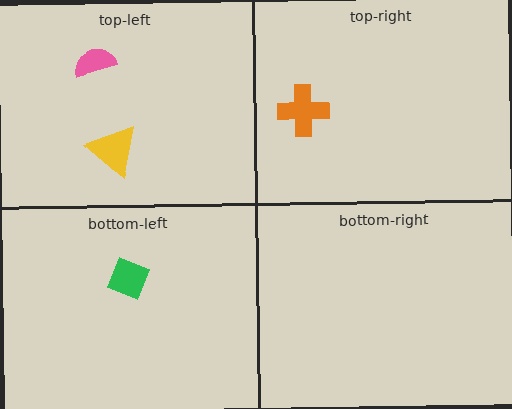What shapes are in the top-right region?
The orange cross.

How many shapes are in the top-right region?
1.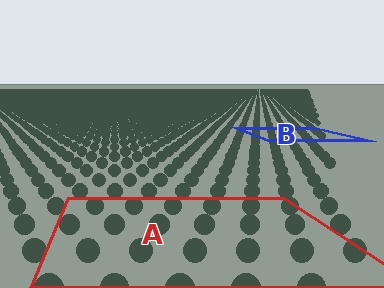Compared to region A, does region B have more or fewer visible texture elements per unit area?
Region B has more texture elements per unit area — they are packed more densely because it is farther away.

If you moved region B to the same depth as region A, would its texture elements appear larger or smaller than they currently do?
They would appear larger. At a closer depth, the same texture elements are projected at a bigger on-screen size.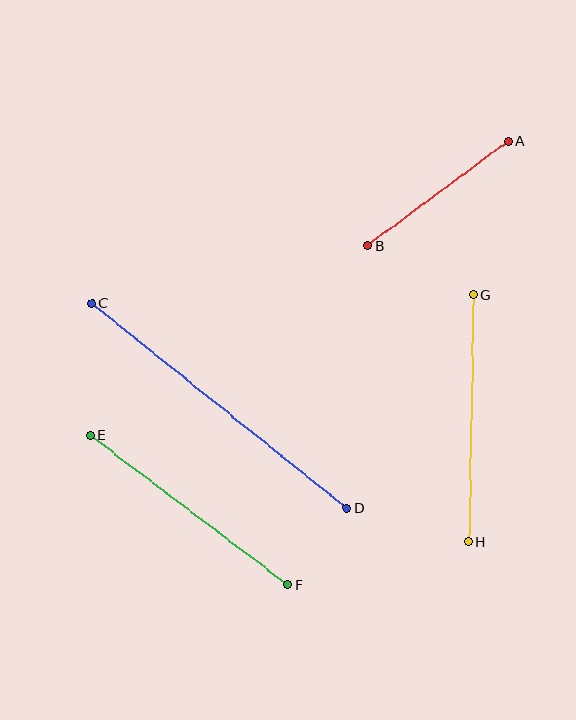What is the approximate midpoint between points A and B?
The midpoint is at approximately (438, 193) pixels.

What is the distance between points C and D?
The distance is approximately 327 pixels.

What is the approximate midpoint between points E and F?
The midpoint is at approximately (189, 510) pixels.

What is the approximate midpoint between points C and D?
The midpoint is at approximately (219, 406) pixels.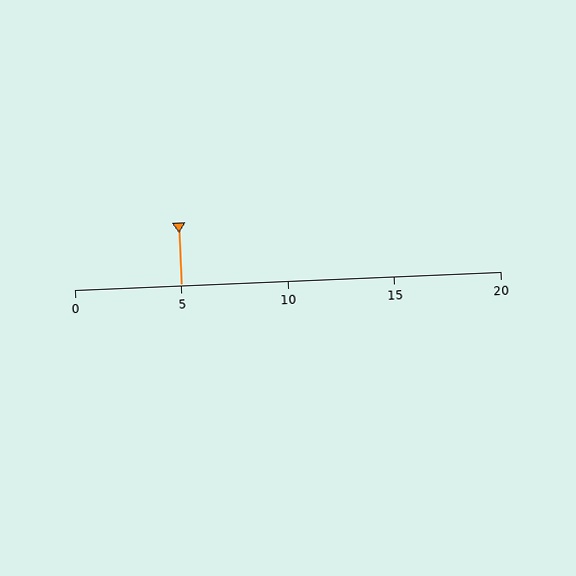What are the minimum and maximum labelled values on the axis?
The axis runs from 0 to 20.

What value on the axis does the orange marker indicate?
The marker indicates approximately 5.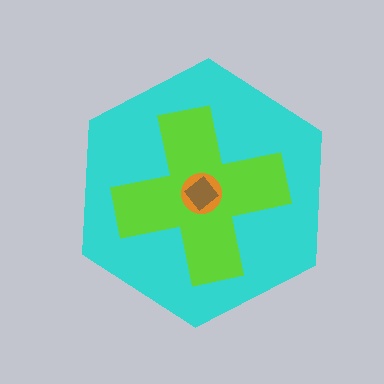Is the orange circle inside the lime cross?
Yes.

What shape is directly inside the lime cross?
The orange circle.